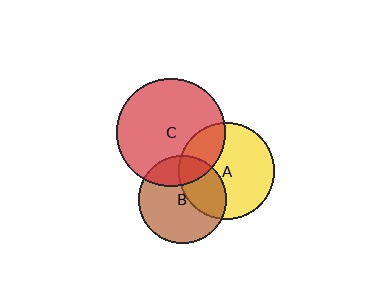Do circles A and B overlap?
Yes.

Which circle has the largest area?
Circle C (red).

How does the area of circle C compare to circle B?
Approximately 1.5 times.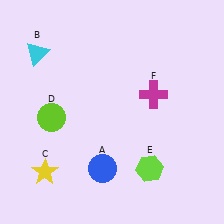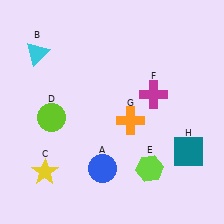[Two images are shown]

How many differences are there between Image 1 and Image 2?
There are 2 differences between the two images.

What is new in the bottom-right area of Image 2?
An orange cross (G) was added in the bottom-right area of Image 2.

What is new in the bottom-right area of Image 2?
A teal square (H) was added in the bottom-right area of Image 2.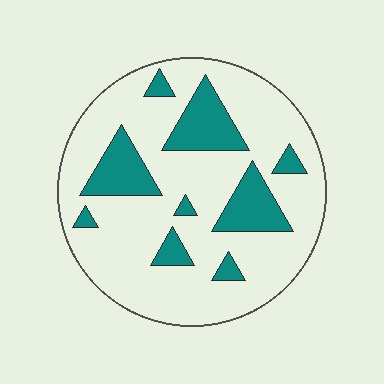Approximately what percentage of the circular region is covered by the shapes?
Approximately 20%.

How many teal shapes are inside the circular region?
9.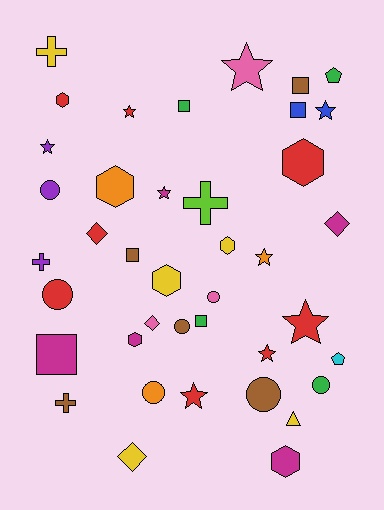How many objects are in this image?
There are 40 objects.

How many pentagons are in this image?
There are 2 pentagons.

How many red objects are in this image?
There are 8 red objects.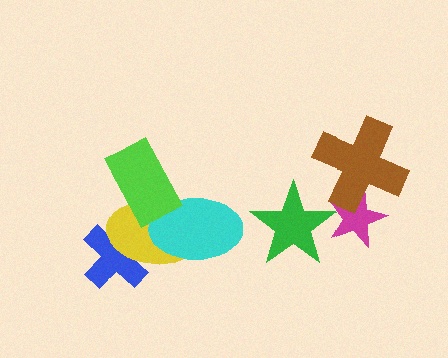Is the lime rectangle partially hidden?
No, no other shape covers it.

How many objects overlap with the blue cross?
1 object overlaps with the blue cross.